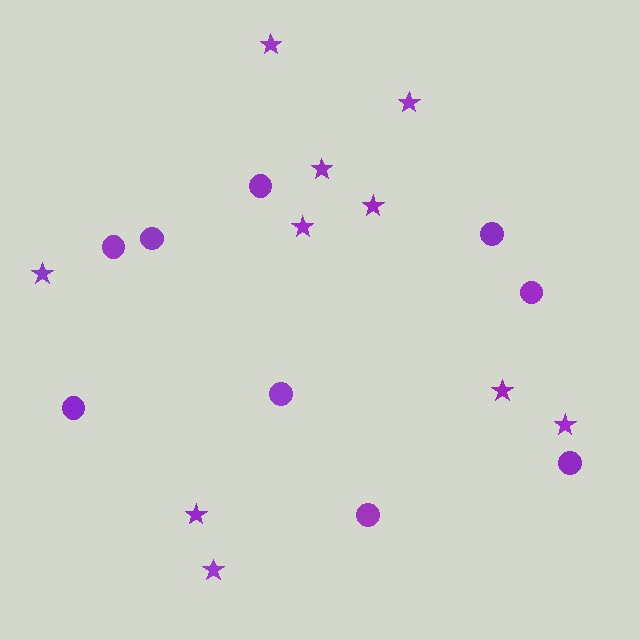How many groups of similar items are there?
There are 2 groups: one group of circles (9) and one group of stars (10).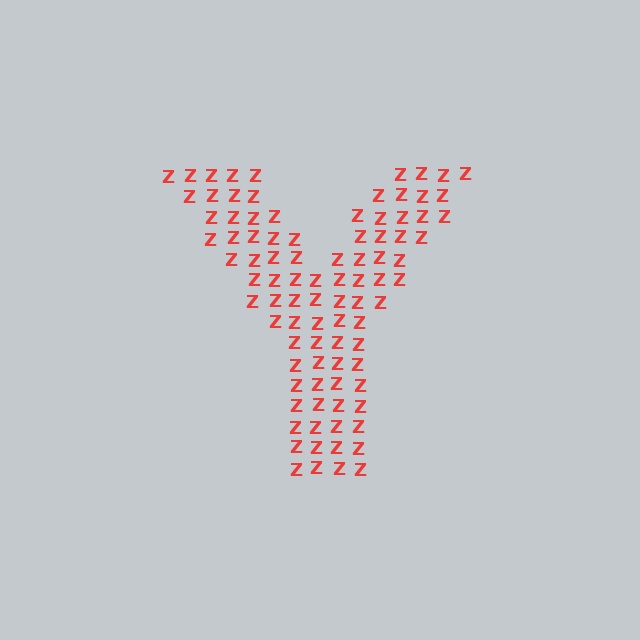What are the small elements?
The small elements are letter Z's.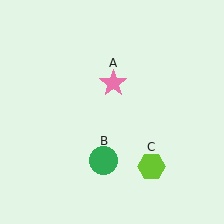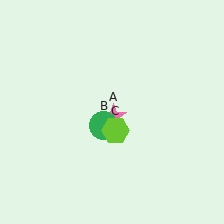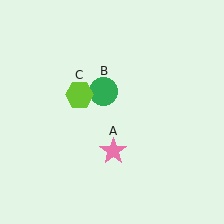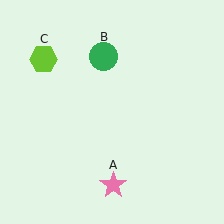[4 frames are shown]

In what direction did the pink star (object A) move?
The pink star (object A) moved down.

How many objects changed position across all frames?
3 objects changed position: pink star (object A), green circle (object B), lime hexagon (object C).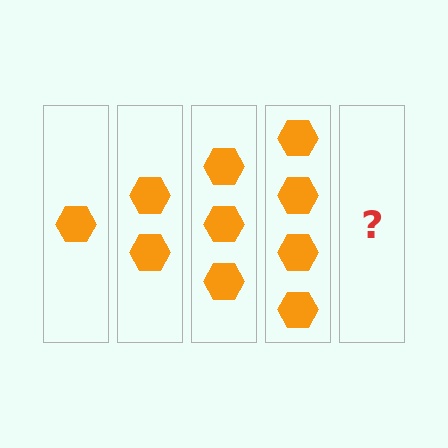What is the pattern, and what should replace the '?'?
The pattern is that each step adds one more hexagon. The '?' should be 5 hexagons.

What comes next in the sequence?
The next element should be 5 hexagons.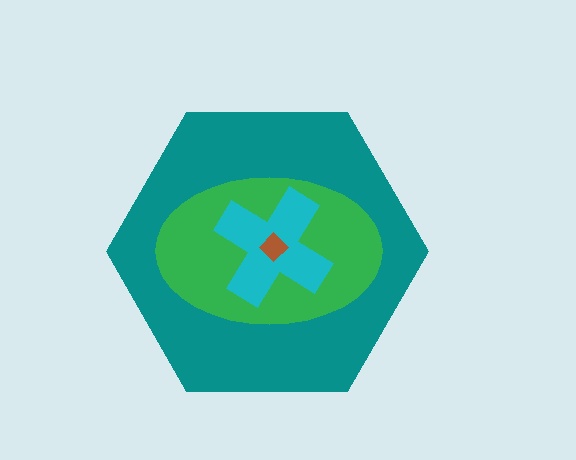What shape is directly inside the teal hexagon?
The green ellipse.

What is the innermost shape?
The brown diamond.